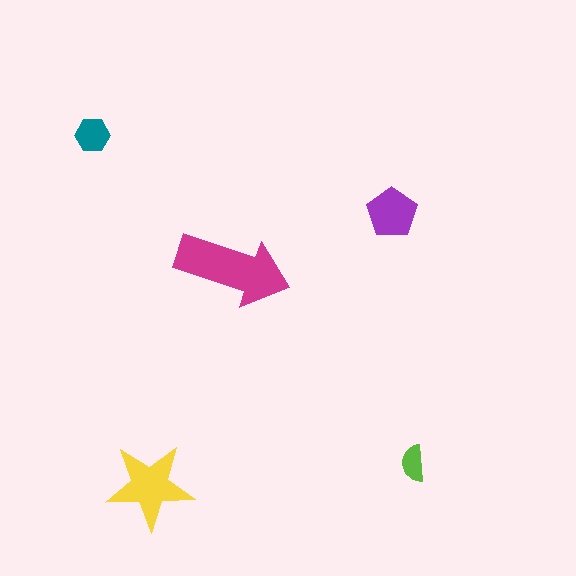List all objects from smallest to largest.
The lime semicircle, the teal hexagon, the purple pentagon, the yellow star, the magenta arrow.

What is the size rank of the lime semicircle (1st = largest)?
5th.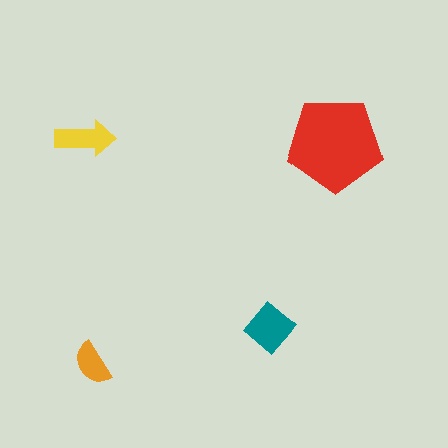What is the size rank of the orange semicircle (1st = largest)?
4th.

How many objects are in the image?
There are 4 objects in the image.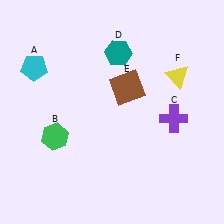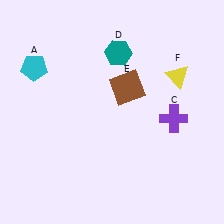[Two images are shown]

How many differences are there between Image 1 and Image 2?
There is 1 difference between the two images.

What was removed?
The green hexagon (B) was removed in Image 2.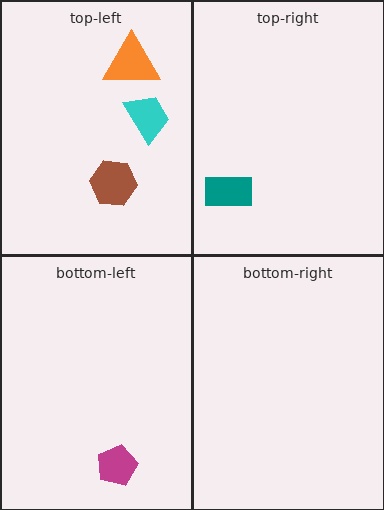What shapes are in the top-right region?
The teal rectangle.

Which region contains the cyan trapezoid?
The top-left region.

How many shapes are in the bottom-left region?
1.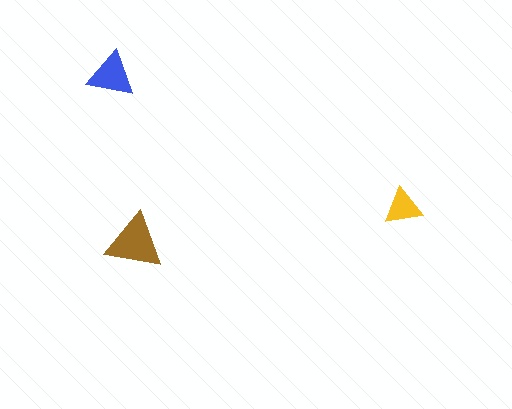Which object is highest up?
The blue triangle is topmost.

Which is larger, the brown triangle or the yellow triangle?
The brown one.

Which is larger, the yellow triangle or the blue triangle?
The blue one.